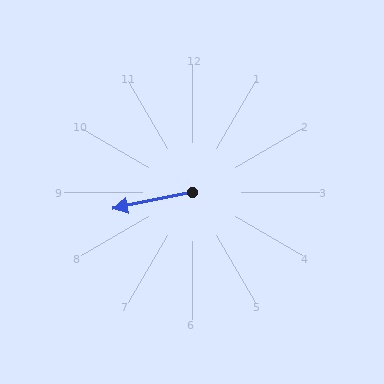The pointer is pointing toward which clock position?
Roughly 9 o'clock.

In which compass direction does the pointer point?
West.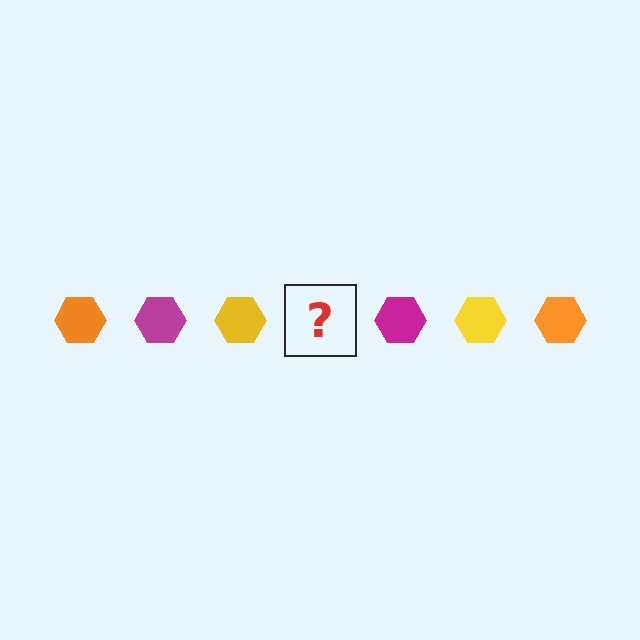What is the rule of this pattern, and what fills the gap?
The rule is that the pattern cycles through orange, magenta, yellow hexagons. The gap should be filled with an orange hexagon.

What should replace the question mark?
The question mark should be replaced with an orange hexagon.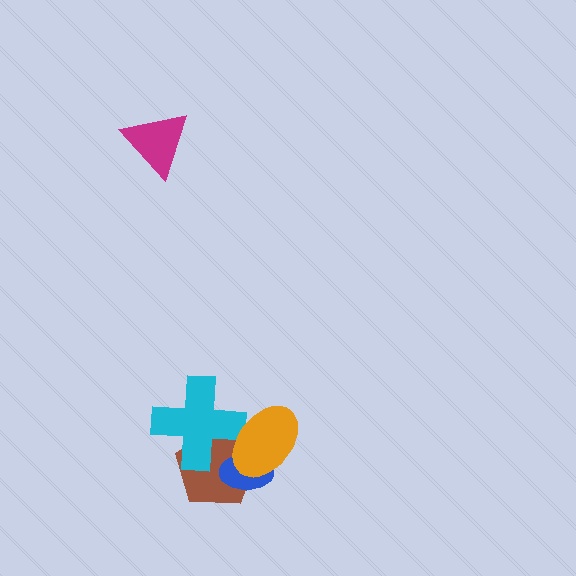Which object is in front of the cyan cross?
The orange ellipse is in front of the cyan cross.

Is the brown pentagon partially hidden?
Yes, it is partially covered by another shape.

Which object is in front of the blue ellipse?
The orange ellipse is in front of the blue ellipse.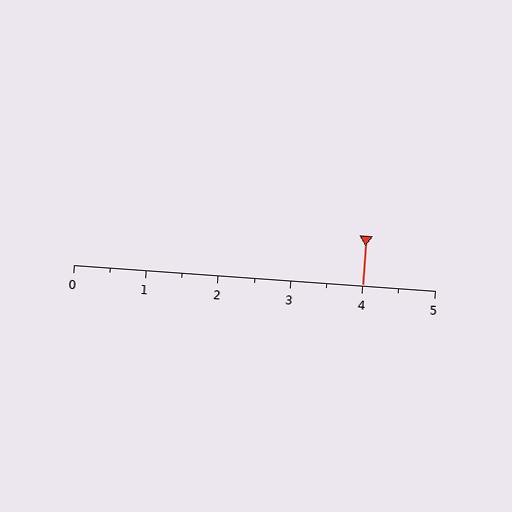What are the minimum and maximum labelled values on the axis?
The axis runs from 0 to 5.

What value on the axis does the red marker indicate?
The marker indicates approximately 4.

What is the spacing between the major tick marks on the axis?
The major ticks are spaced 1 apart.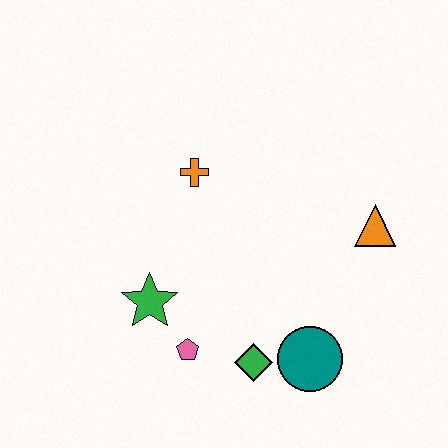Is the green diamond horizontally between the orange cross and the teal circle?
Yes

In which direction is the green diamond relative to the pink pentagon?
The green diamond is to the right of the pink pentagon.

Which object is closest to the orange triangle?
The teal circle is closest to the orange triangle.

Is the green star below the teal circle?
No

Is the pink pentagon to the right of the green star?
Yes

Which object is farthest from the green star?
The orange triangle is farthest from the green star.